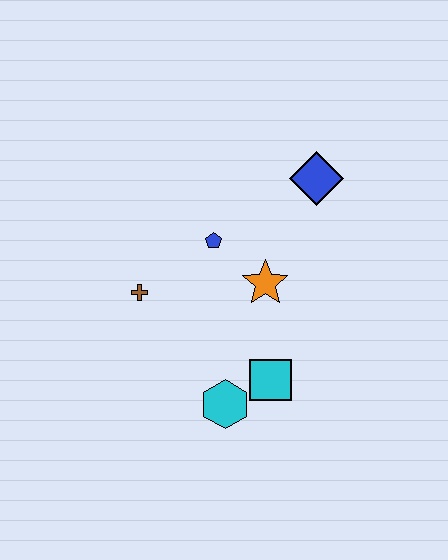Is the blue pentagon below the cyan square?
No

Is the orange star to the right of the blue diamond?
No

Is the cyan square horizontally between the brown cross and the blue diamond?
Yes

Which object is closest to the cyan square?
The cyan hexagon is closest to the cyan square.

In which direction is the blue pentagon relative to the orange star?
The blue pentagon is to the left of the orange star.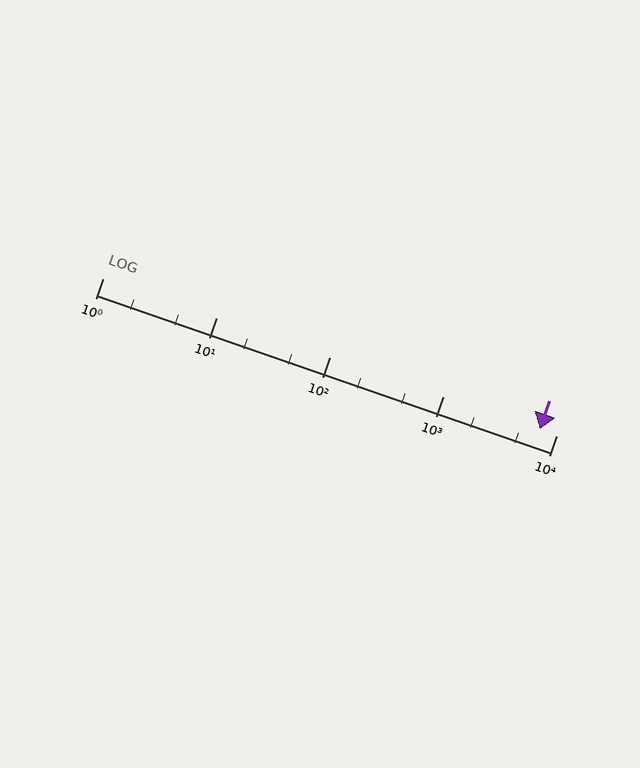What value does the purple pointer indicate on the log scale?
The pointer indicates approximately 7100.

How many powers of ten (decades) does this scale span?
The scale spans 4 decades, from 1 to 10000.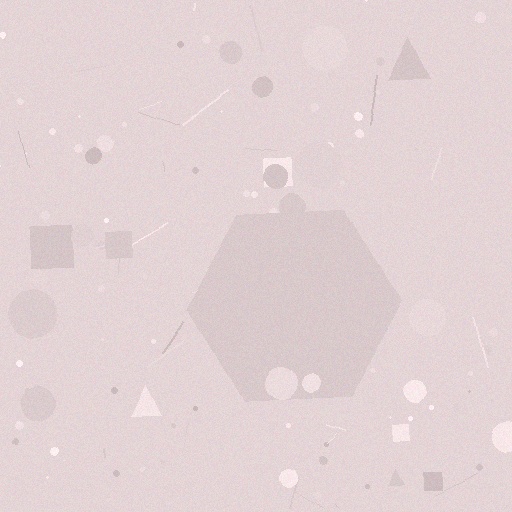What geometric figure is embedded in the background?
A hexagon is embedded in the background.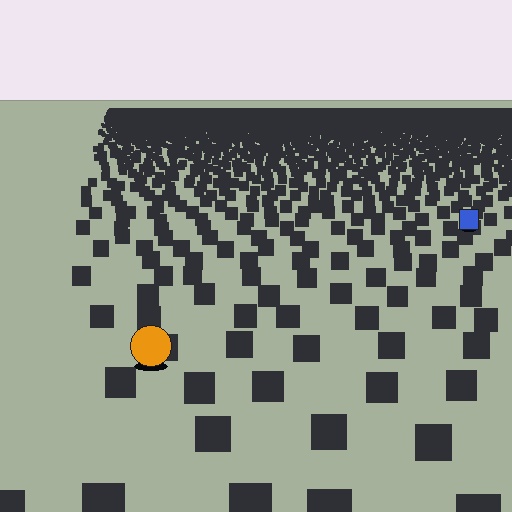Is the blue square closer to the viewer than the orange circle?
No. The orange circle is closer — you can tell from the texture gradient: the ground texture is coarser near it.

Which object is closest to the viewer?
The orange circle is closest. The texture marks near it are larger and more spread out.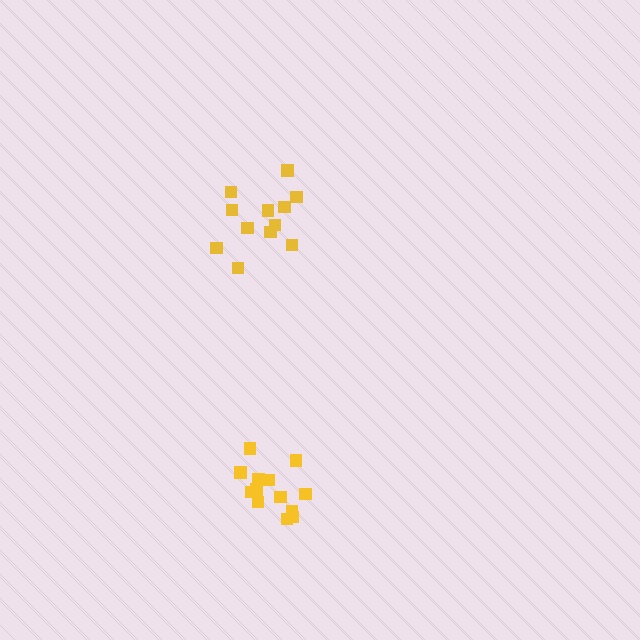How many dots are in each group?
Group 1: 13 dots, Group 2: 12 dots (25 total).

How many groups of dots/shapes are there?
There are 2 groups.